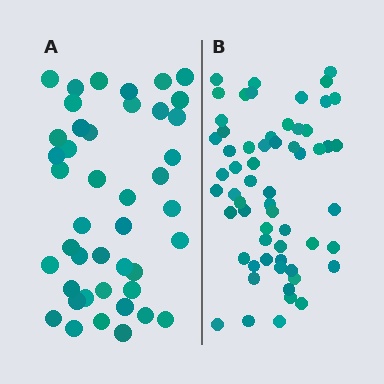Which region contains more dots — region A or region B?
Region B (the right region) has more dots.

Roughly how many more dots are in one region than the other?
Region B has approximately 15 more dots than region A.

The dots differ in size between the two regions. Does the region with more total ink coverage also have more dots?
No. Region A has more total ink coverage because its dots are larger, but region B actually contains more individual dots. Total area can be misleading — the number of items is what matters here.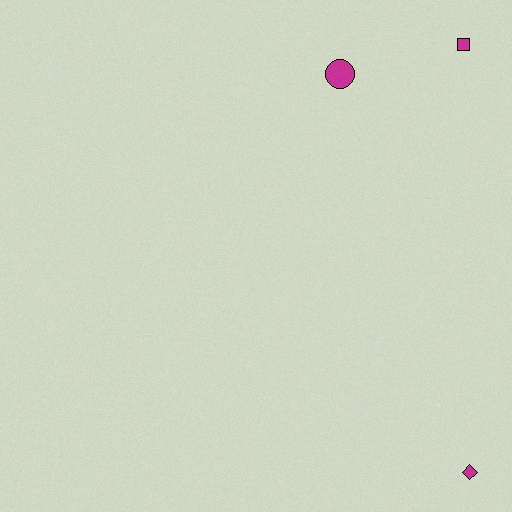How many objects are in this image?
There are 3 objects.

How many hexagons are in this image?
There are no hexagons.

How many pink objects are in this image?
There are no pink objects.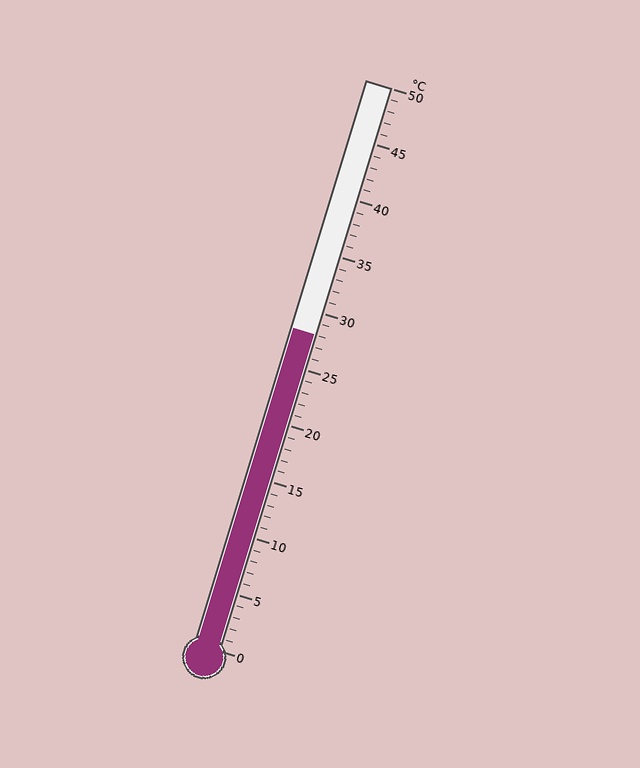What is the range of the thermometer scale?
The thermometer scale ranges from 0°C to 50°C.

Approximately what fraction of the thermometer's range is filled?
The thermometer is filled to approximately 55% of its range.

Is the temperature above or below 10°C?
The temperature is above 10°C.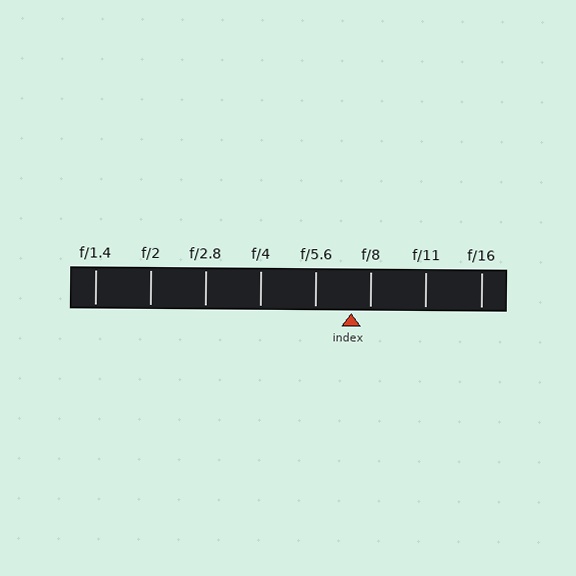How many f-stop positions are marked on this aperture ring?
There are 8 f-stop positions marked.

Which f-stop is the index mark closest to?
The index mark is closest to f/8.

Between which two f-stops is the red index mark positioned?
The index mark is between f/5.6 and f/8.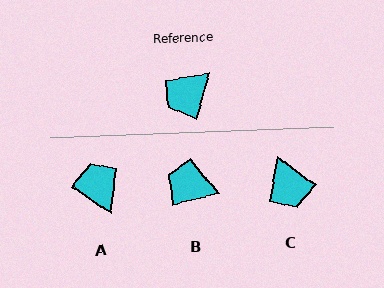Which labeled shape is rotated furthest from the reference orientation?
A, about 107 degrees away.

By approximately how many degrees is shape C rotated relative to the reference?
Approximately 71 degrees counter-clockwise.